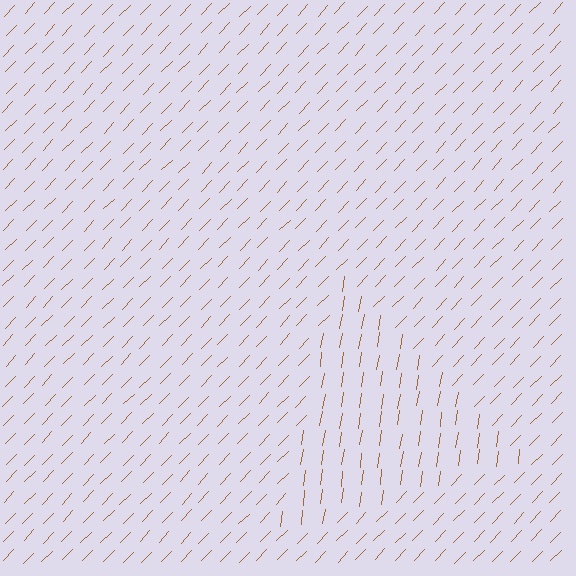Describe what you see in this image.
The image is filled with small brown line segments. A triangle region in the image has lines oriented differently from the surrounding lines, creating a visible texture boundary.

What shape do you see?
I see a triangle.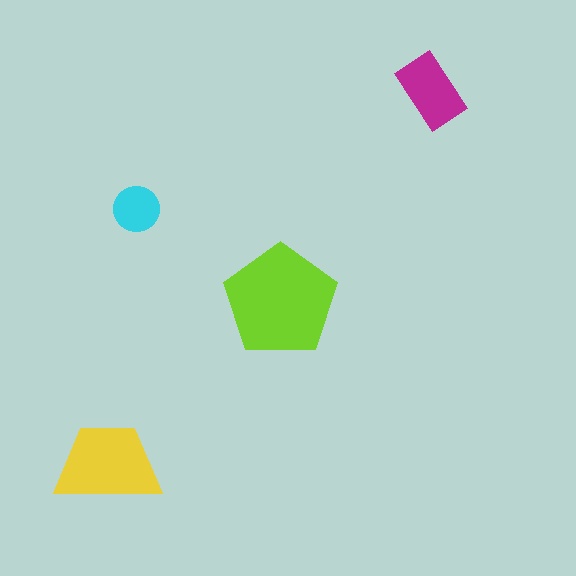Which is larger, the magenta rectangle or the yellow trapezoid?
The yellow trapezoid.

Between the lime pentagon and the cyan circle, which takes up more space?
The lime pentagon.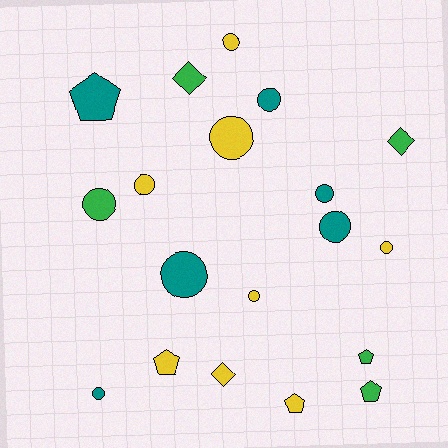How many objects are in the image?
There are 19 objects.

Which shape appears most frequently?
Circle, with 11 objects.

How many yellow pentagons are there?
There are 2 yellow pentagons.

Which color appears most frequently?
Yellow, with 8 objects.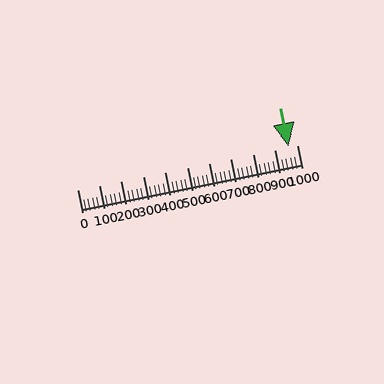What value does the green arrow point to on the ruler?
The green arrow points to approximately 960.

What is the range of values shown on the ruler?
The ruler shows values from 0 to 1000.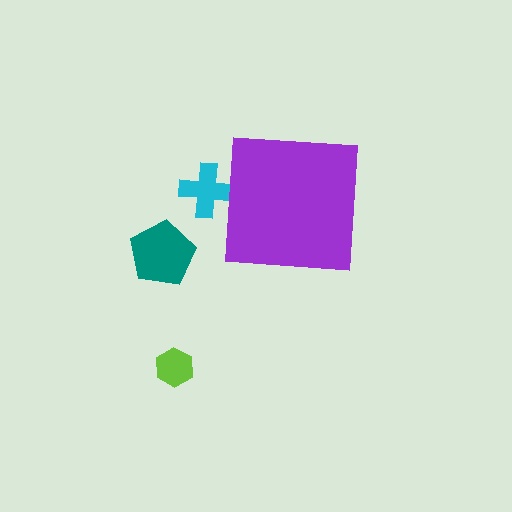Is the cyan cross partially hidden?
Yes, the cyan cross is partially hidden behind the purple square.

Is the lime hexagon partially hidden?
No, the lime hexagon is fully visible.